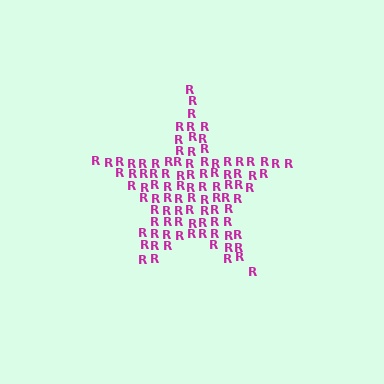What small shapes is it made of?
It is made of small letter R's.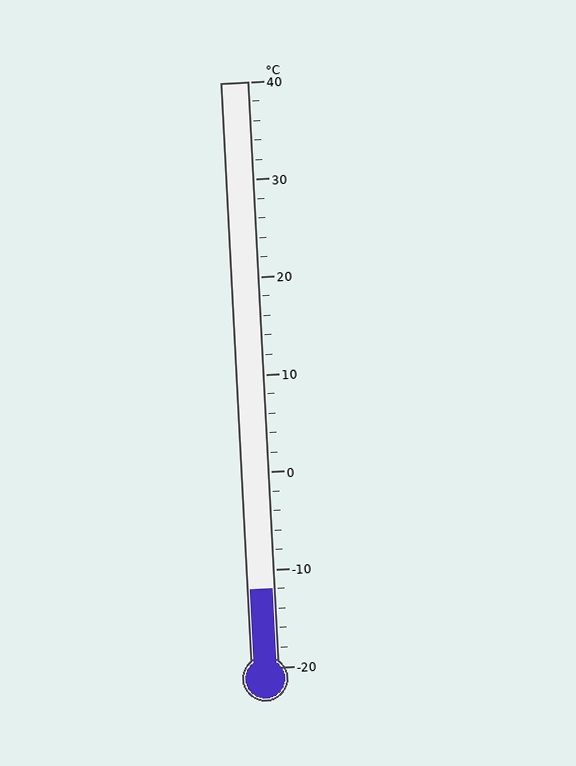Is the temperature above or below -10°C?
The temperature is below -10°C.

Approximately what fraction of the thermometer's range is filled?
The thermometer is filled to approximately 15% of its range.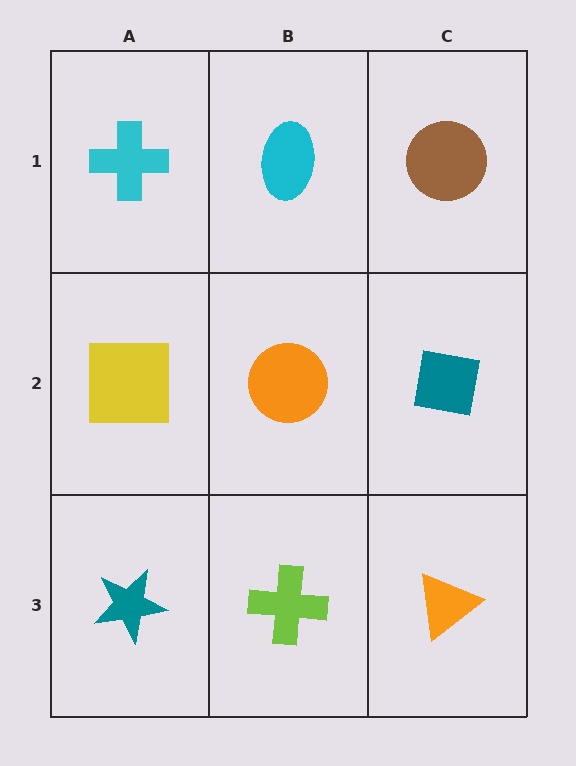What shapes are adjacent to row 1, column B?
An orange circle (row 2, column B), a cyan cross (row 1, column A), a brown circle (row 1, column C).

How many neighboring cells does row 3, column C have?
2.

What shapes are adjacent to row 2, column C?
A brown circle (row 1, column C), an orange triangle (row 3, column C), an orange circle (row 2, column B).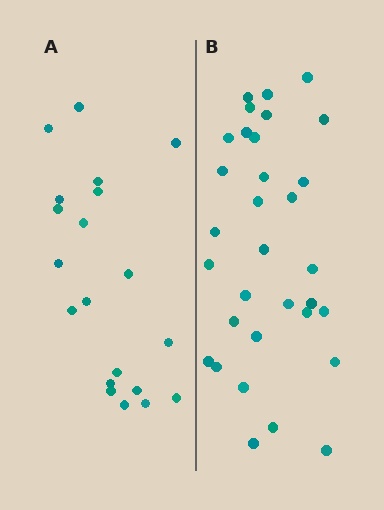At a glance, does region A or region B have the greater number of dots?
Region B (the right region) has more dots.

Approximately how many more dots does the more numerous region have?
Region B has roughly 12 or so more dots than region A.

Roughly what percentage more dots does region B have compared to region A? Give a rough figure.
About 60% more.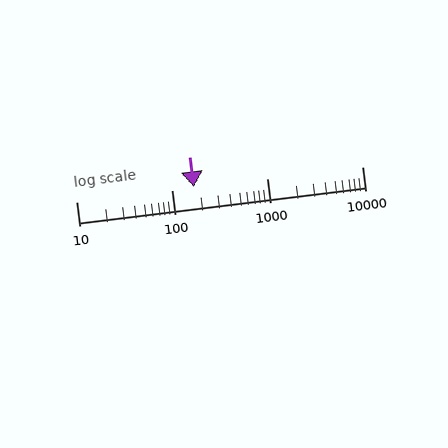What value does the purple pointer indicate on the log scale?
The pointer indicates approximately 170.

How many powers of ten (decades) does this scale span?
The scale spans 3 decades, from 10 to 10000.